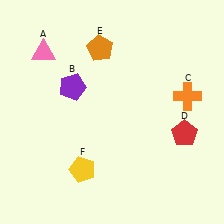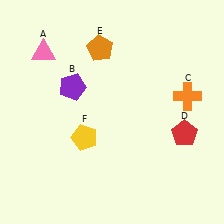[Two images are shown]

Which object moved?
The yellow pentagon (F) moved up.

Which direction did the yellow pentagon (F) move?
The yellow pentagon (F) moved up.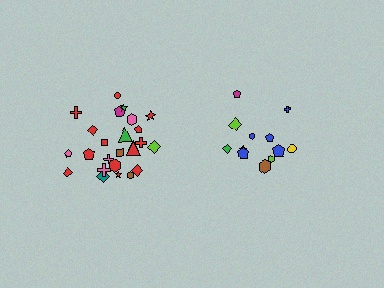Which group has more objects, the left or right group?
The left group.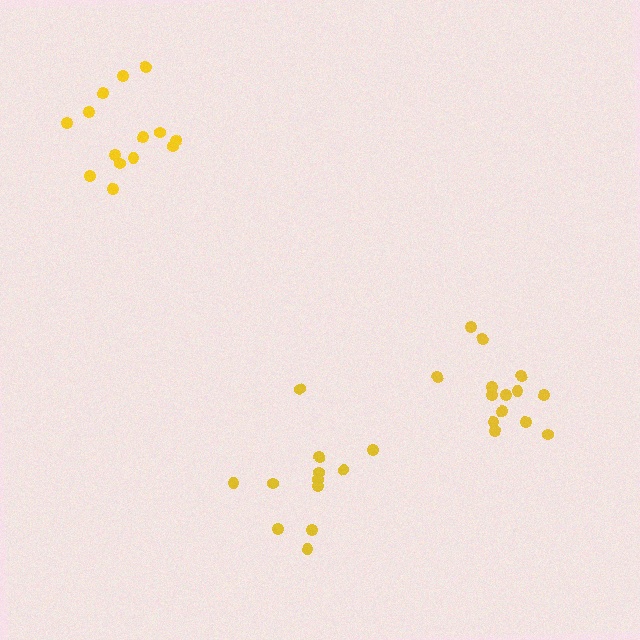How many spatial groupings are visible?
There are 3 spatial groupings.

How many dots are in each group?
Group 1: 12 dots, Group 2: 14 dots, Group 3: 14 dots (40 total).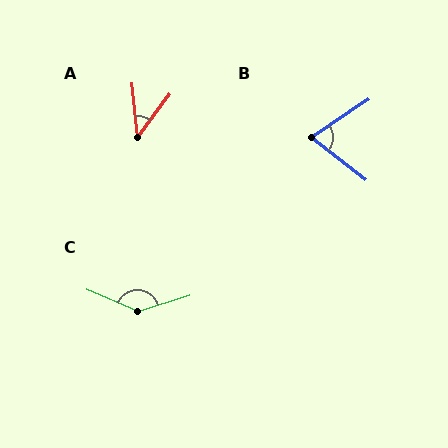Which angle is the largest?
C, at approximately 139 degrees.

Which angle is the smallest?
A, at approximately 43 degrees.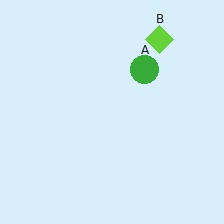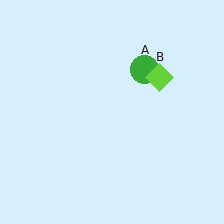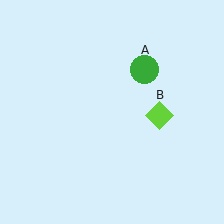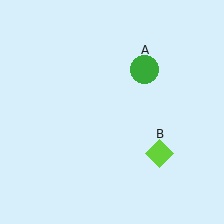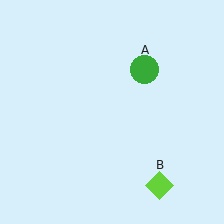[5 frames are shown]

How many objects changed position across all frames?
1 object changed position: lime diamond (object B).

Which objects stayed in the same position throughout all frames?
Green circle (object A) remained stationary.